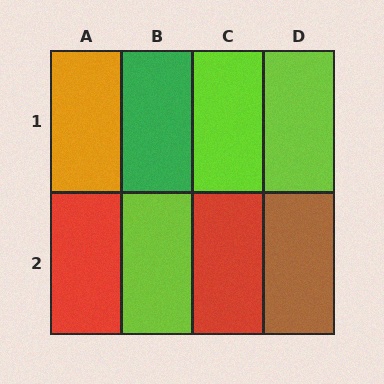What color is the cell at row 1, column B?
Green.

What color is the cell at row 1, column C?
Lime.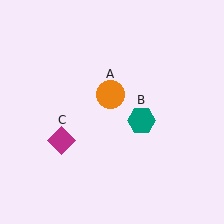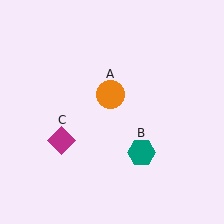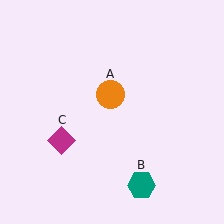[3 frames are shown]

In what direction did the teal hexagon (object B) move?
The teal hexagon (object B) moved down.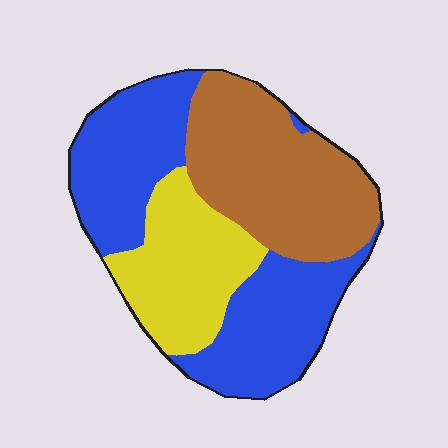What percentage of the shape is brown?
Brown takes up between a quarter and a half of the shape.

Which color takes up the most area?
Blue, at roughly 45%.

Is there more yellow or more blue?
Blue.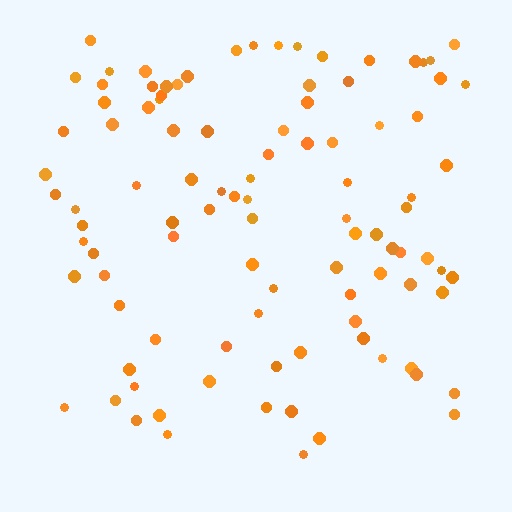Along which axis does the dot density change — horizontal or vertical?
Vertical.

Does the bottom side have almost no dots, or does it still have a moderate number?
Still a moderate number, just noticeably fewer than the top.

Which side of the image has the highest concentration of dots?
The top.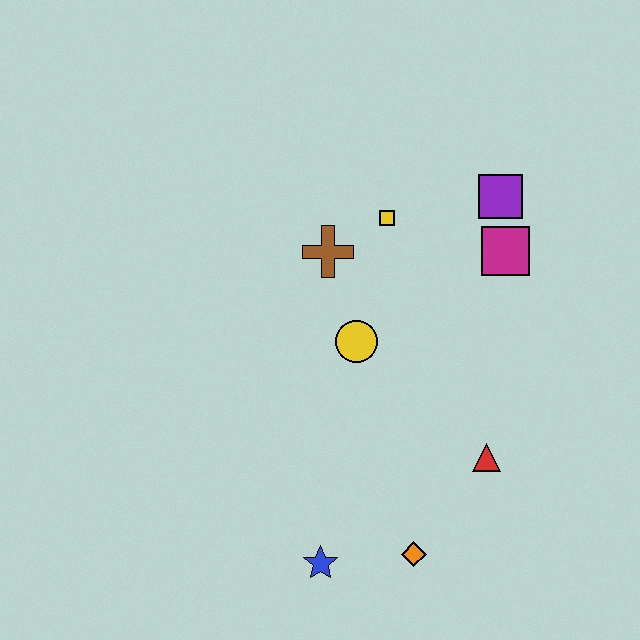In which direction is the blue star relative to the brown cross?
The blue star is below the brown cross.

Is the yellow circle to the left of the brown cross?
No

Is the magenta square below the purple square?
Yes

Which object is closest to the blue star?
The orange diamond is closest to the blue star.